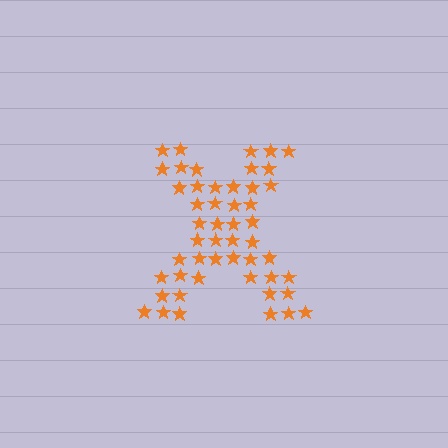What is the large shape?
The large shape is the letter X.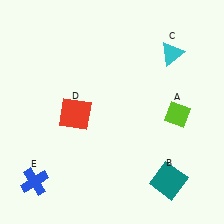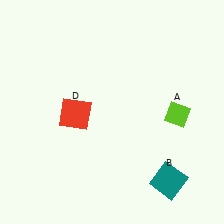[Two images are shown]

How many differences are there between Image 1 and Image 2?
There are 2 differences between the two images.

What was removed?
The blue cross (E), the cyan triangle (C) were removed in Image 2.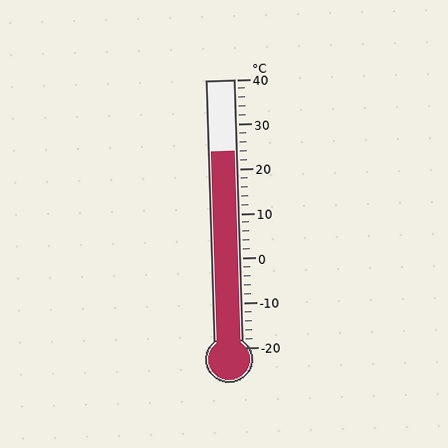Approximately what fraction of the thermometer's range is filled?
The thermometer is filled to approximately 75% of its range.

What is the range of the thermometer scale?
The thermometer scale ranges from -20°C to 40°C.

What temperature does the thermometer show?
The thermometer shows approximately 24°C.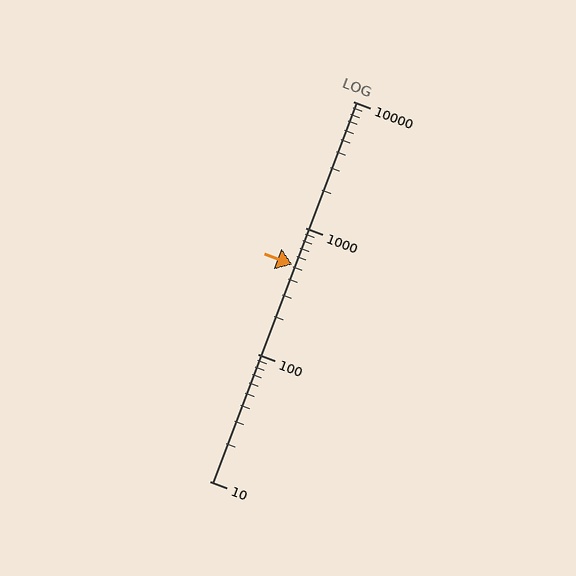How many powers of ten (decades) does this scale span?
The scale spans 3 decades, from 10 to 10000.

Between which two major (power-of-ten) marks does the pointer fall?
The pointer is between 100 and 1000.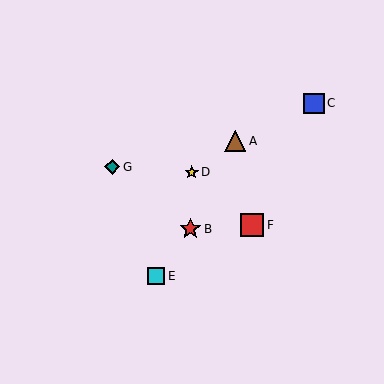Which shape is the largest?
The red square (labeled F) is the largest.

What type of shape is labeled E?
Shape E is a cyan square.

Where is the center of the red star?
The center of the red star is at (190, 229).